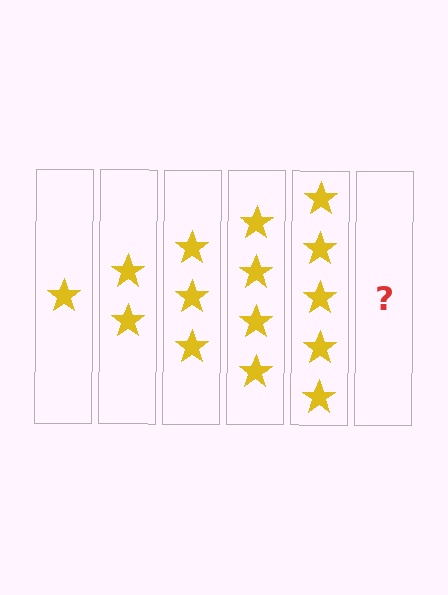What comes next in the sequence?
The next element should be 6 stars.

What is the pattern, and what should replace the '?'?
The pattern is that each step adds one more star. The '?' should be 6 stars.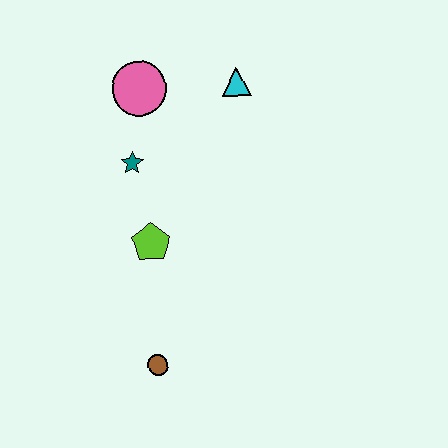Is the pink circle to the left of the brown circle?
Yes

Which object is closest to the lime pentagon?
The teal star is closest to the lime pentagon.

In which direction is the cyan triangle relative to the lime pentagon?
The cyan triangle is above the lime pentagon.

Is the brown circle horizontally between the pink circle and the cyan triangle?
Yes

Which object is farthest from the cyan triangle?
The brown circle is farthest from the cyan triangle.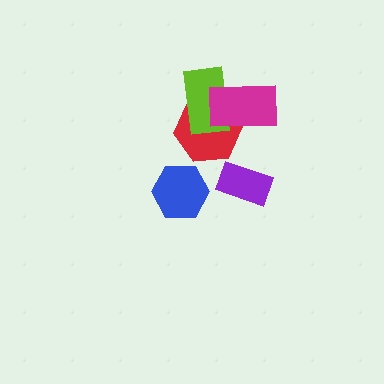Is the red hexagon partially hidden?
Yes, it is partially covered by another shape.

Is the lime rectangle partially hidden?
Yes, it is partially covered by another shape.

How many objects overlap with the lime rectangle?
2 objects overlap with the lime rectangle.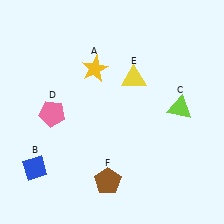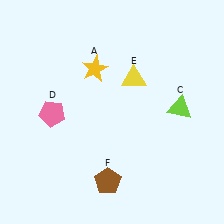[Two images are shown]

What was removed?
The blue diamond (B) was removed in Image 2.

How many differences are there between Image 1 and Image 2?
There is 1 difference between the two images.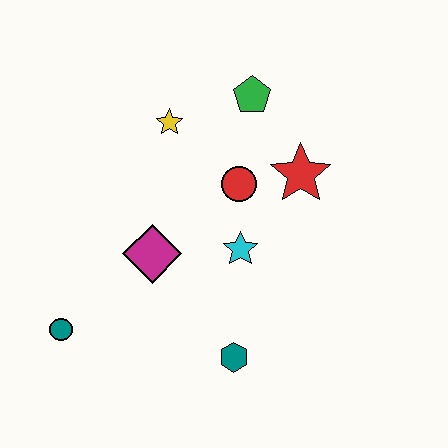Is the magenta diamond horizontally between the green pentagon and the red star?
No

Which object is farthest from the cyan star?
The teal circle is farthest from the cyan star.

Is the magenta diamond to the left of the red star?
Yes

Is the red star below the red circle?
No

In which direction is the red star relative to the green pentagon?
The red star is below the green pentagon.